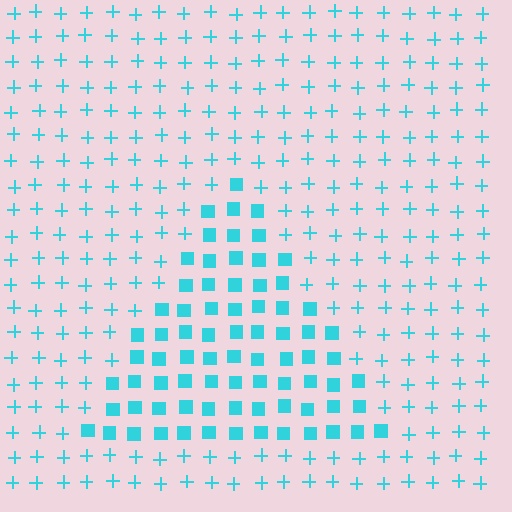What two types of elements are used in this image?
The image uses squares inside the triangle region and plus signs outside it.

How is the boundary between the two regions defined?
The boundary is defined by a change in element shape: squares inside vs. plus signs outside. All elements share the same color and spacing.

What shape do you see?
I see a triangle.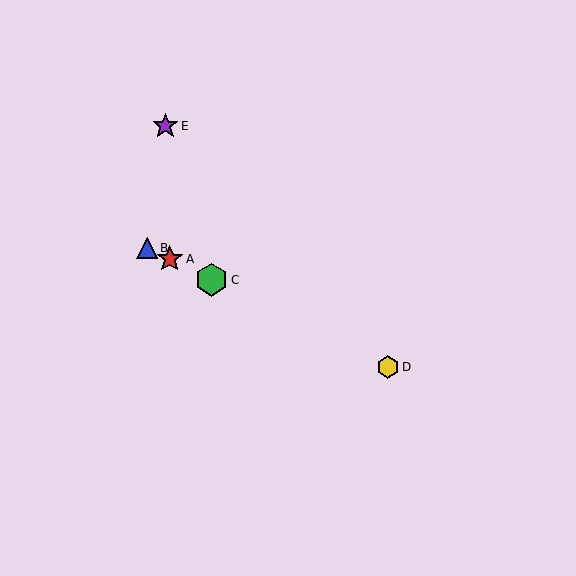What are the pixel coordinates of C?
Object C is at (212, 280).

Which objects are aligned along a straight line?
Objects A, B, C, D are aligned along a straight line.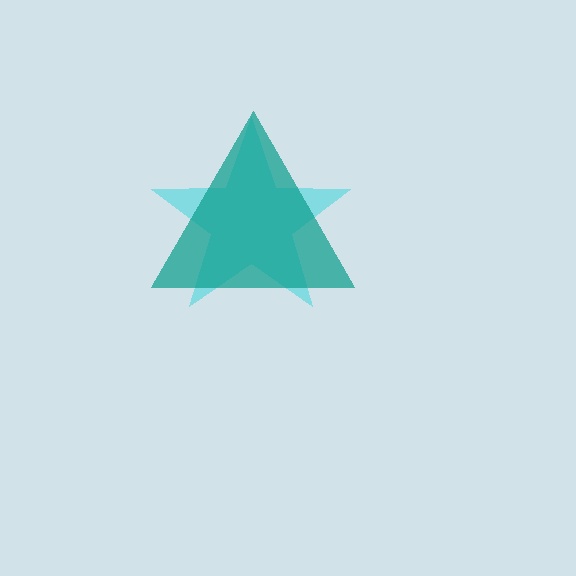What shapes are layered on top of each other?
The layered shapes are: a cyan star, a teal triangle.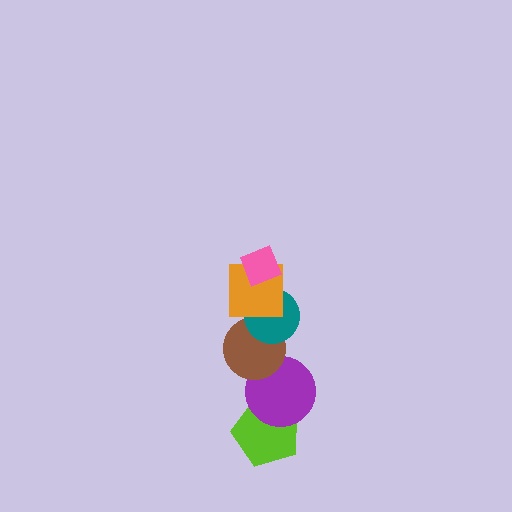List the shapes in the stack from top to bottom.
From top to bottom: the pink diamond, the orange square, the teal circle, the brown circle, the purple circle, the lime pentagon.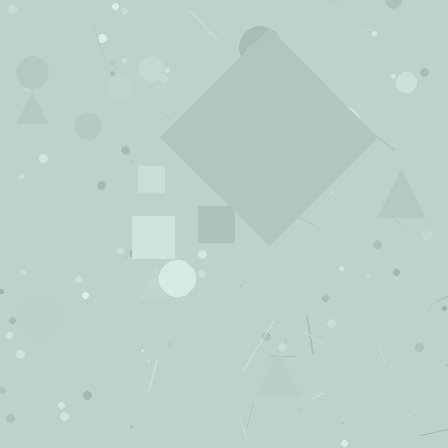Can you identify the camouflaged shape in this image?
The camouflaged shape is a diamond.